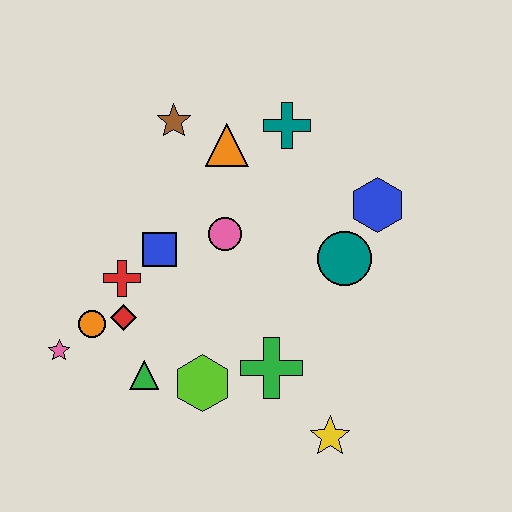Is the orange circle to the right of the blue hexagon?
No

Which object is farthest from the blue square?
The yellow star is farthest from the blue square.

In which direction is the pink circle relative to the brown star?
The pink circle is below the brown star.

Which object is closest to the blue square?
The red cross is closest to the blue square.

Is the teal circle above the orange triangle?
No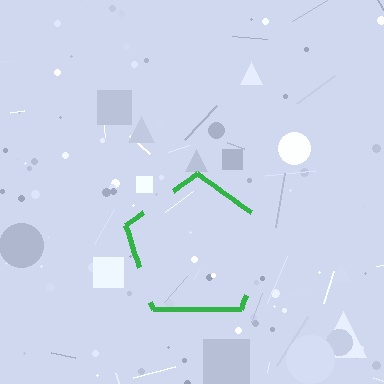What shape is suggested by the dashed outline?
The dashed outline suggests a pentagon.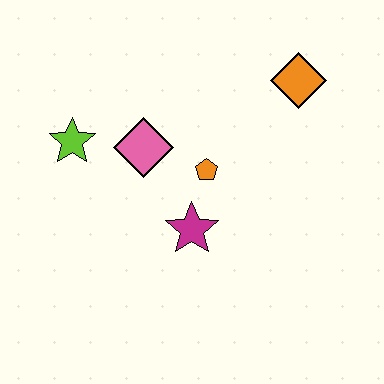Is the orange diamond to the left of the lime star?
No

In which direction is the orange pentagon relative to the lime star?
The orange pentagon is to the right of the lime star.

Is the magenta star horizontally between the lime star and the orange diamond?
Yes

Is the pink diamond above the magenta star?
Yes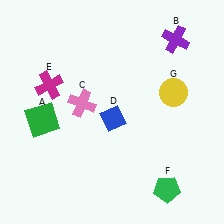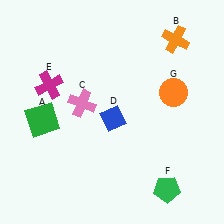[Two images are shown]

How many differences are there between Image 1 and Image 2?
There are 2 differences between the two images.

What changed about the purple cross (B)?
In Image 1, B is purple. In Image 2, it changed to orange.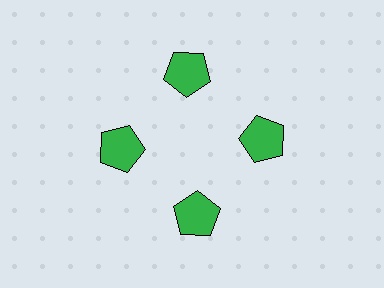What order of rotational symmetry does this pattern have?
This pattern has 4-fold rotational symmetry.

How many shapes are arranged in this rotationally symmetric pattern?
There are 4 shapes, arranged in 4 groups of 1.